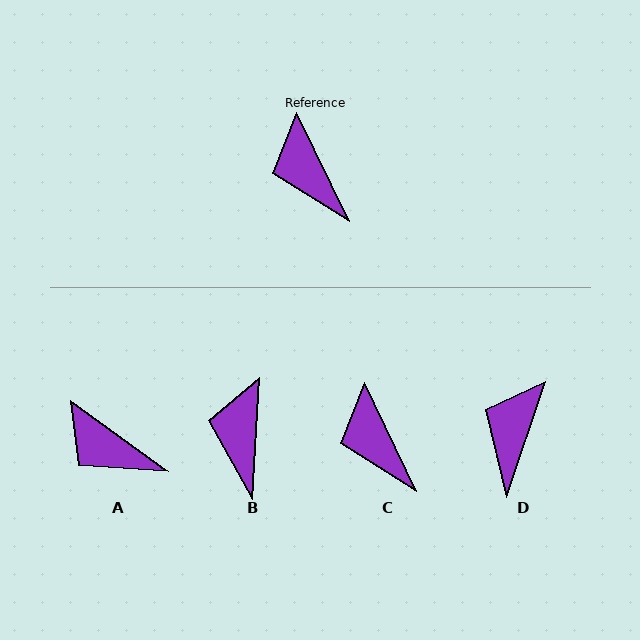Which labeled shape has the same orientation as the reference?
C.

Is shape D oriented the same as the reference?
No, it is off by about 44 degrees.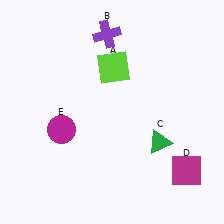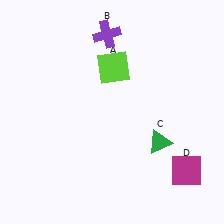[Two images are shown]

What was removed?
The magenta circle (E) was removed in Image 2.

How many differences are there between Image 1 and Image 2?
There is 1 difference between the two images.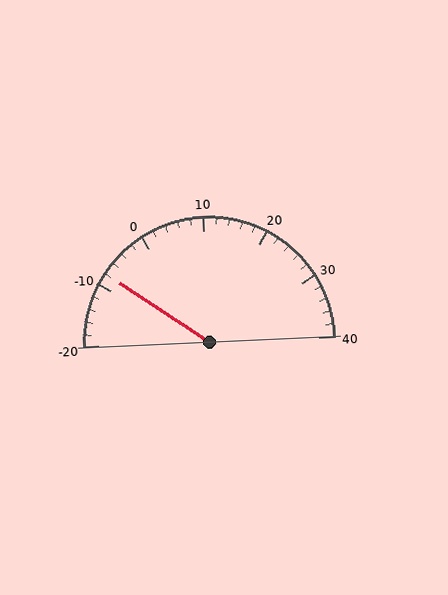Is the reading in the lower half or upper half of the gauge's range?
The reading is in the lower half of the range (-20 to 40).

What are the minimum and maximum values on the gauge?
The gauge ranges from -20 to 40.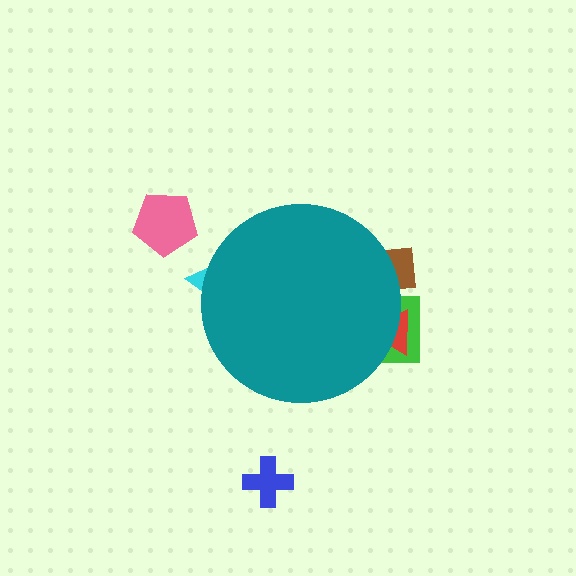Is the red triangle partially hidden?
Yes, the red triangle is partially hidden behind the teal circle.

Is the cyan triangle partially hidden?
Yes, the cyan triangle is partially hidden behind the teal circle.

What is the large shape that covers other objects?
A teal circle.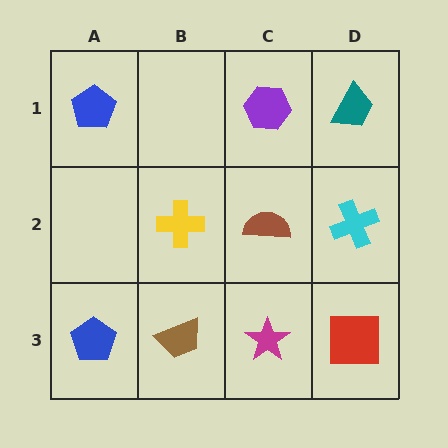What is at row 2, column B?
A yellow cross.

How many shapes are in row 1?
3 shapes.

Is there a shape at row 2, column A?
No, that cell is empty.